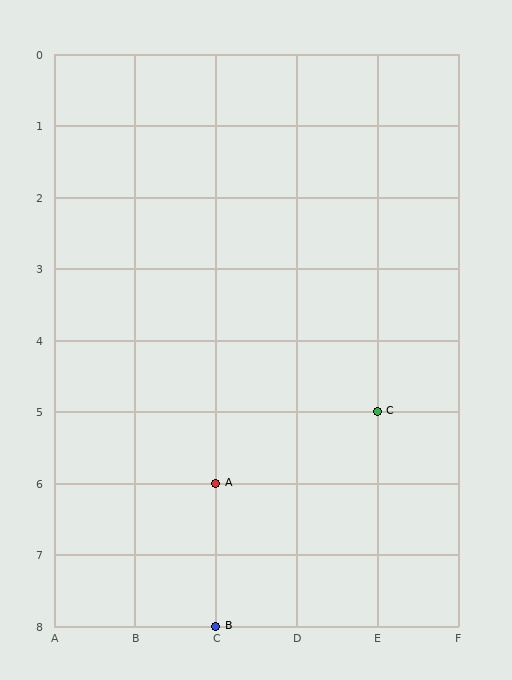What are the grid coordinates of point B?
Point B is at grid coordinates (C, 8).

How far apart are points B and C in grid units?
Points B and C are 2 columns and 3 rows apart (about 3.6 grid units diagonally).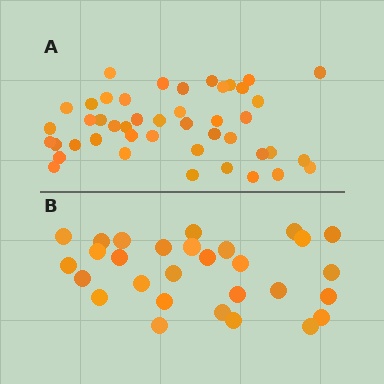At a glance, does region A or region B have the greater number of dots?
Region A (the top region) has more dots.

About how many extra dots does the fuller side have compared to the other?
Region A has approximately 15 more dots than region B.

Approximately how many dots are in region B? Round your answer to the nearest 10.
About 30 dots. (The exact count is 29, which rounds to 30.)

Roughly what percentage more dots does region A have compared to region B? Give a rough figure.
About 55% more.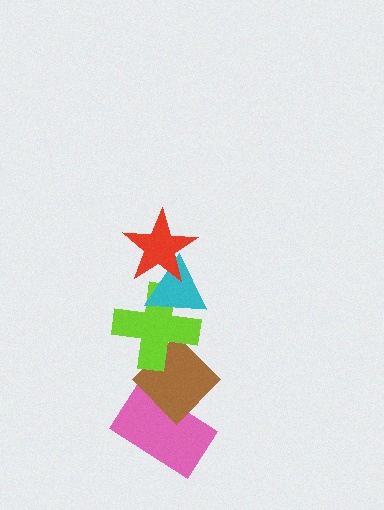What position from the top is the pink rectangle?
The pink rectangle is 5th from the top.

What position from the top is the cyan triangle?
The cyan triangle is 2nd from the top.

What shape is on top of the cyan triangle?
The red star is on top of the cyan triangle.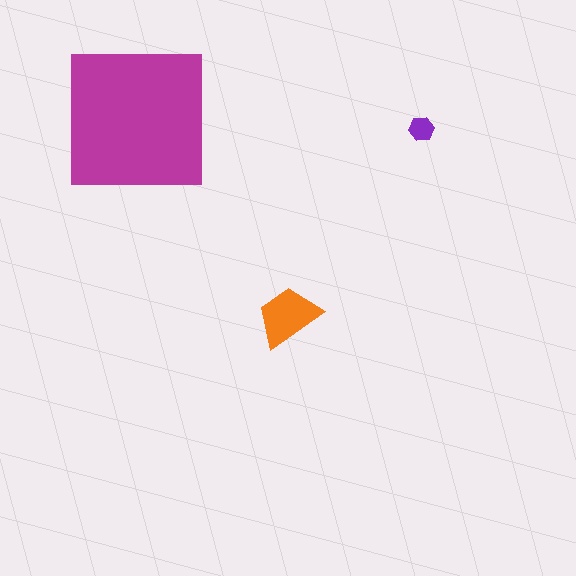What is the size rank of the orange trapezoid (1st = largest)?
2nd.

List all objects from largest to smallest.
The magenta square, the orange trapezoid, the purple hexagon.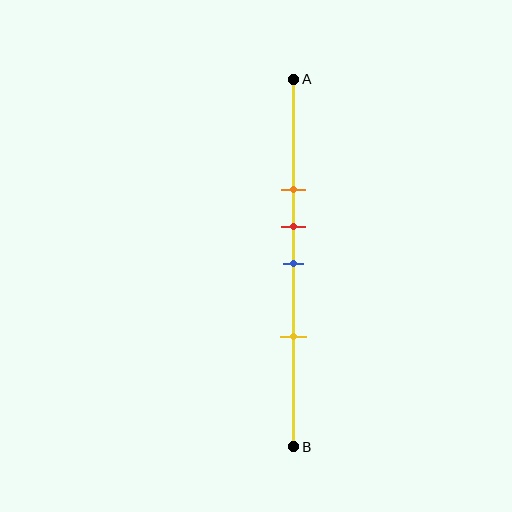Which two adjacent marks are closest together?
The red and blue marks are the closest adjacent pair.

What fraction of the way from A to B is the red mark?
The red mark is approximately 40% (0.4) of the way from A to B.